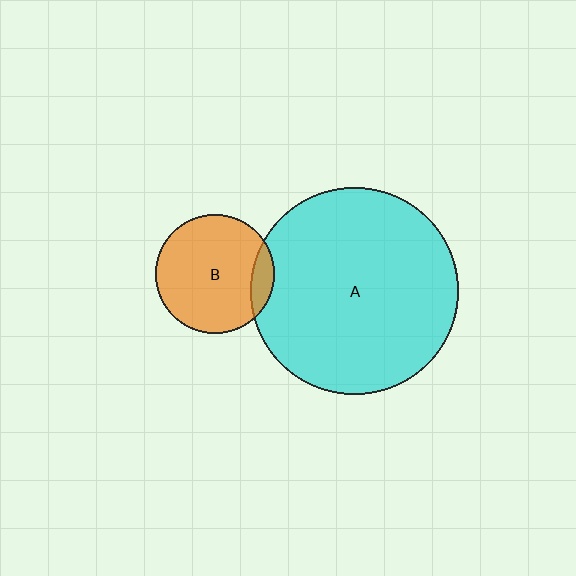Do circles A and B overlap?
Yes.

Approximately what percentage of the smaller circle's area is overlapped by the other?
Approximately 10%.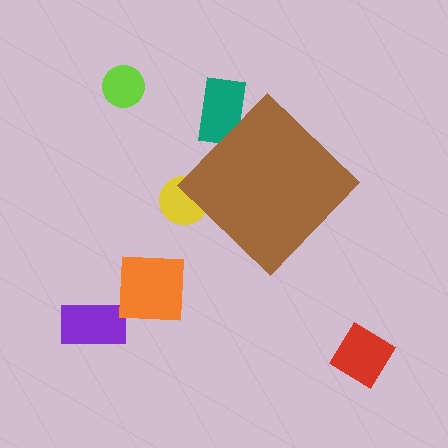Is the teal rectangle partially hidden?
Yes, the teal rectangle is partially hidden behind the brown diamond.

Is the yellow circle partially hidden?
Yes, the yellow circle is partially hidden behind the brown diamond.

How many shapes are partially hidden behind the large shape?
2 shapes are partially hidden.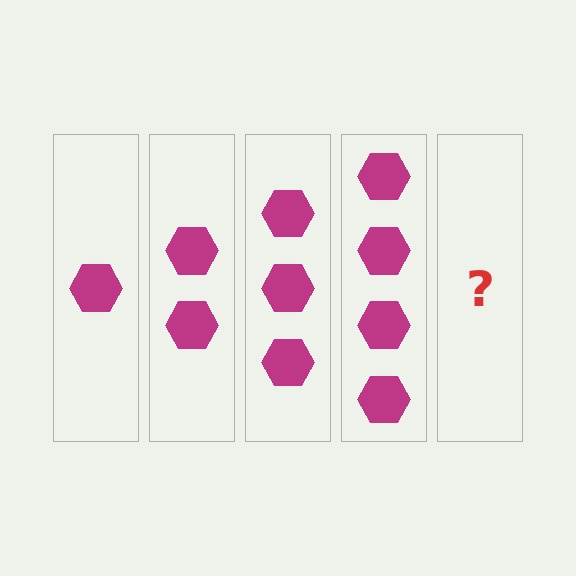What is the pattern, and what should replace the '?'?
The pattern is that each step adds one more hexagon. The '?' should be 5 hexagons.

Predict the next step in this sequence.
The next step is 5 hexagons.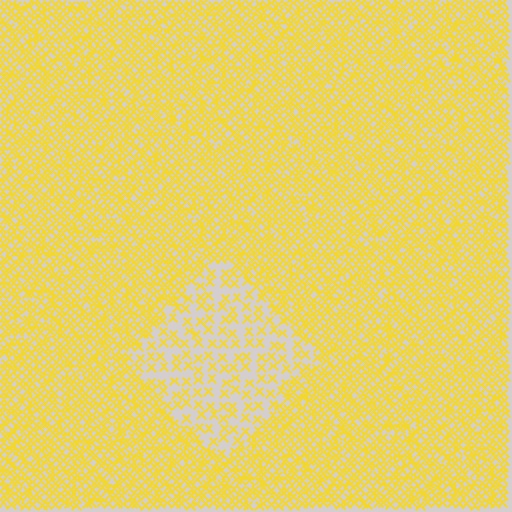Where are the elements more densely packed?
The elements are more densely packed outside the diamond boundary.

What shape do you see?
I see a diamond.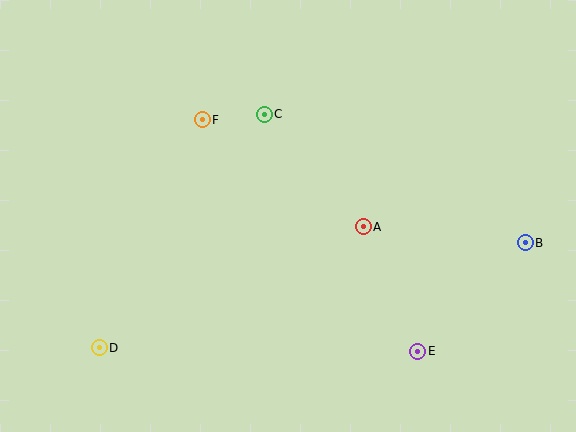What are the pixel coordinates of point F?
Point F is at (202, 120).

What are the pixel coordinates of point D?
Point D is at (99, 348).